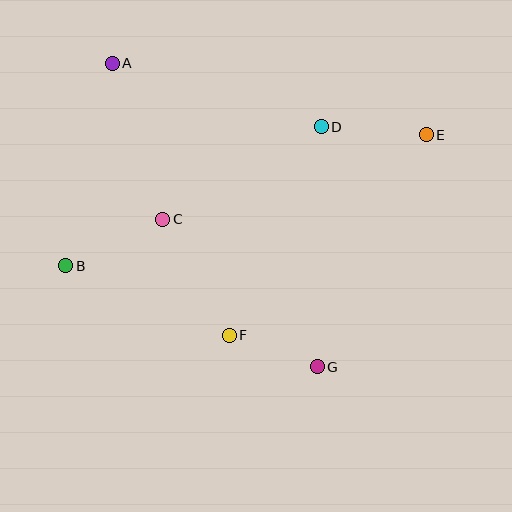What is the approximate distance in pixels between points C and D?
The distance between C and D is approximately 184 pixels.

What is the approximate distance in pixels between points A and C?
The distance between A and C is approximately 164 pixels.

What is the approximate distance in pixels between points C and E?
The distance between C and E is approximately 277 pixels.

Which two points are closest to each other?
Points F and G are closest to each other.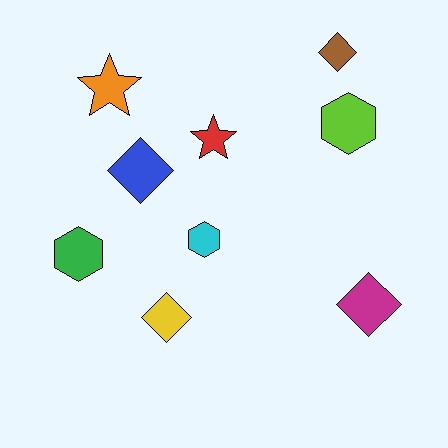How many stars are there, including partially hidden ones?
There are 2 stars.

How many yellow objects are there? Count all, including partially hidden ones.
There is 1 yellow object.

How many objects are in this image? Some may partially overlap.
There are 9 objects.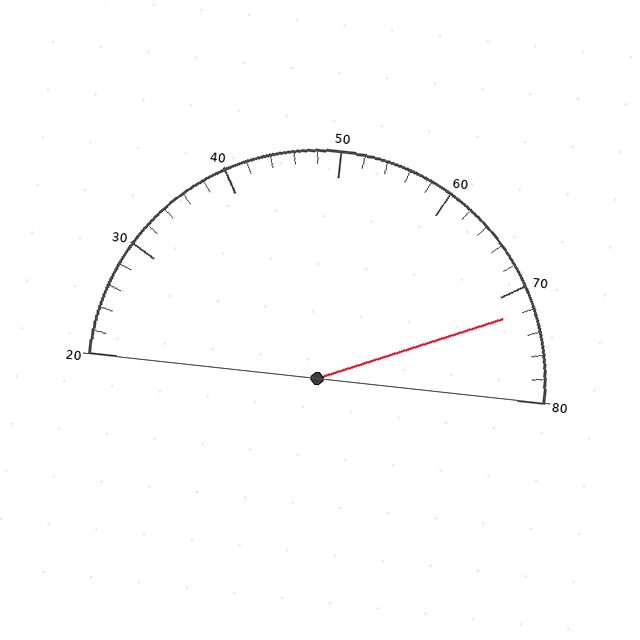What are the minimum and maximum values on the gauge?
The gauge ranges from 20 to 80.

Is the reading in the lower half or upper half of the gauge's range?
The reading is in the upper half of the range (20 to 80).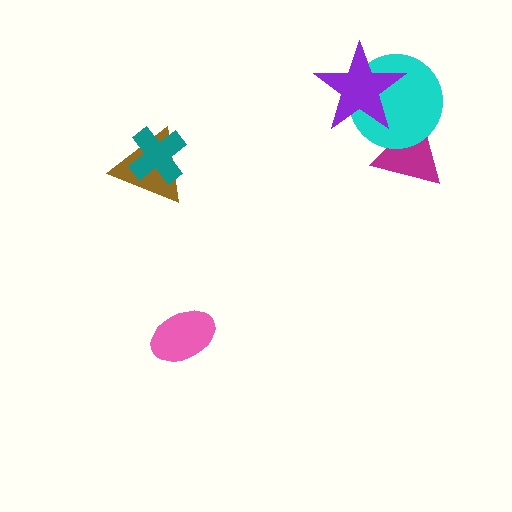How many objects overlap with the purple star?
1 object overlaps with the purple star.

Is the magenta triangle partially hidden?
Yes, it is partially covered by another shape.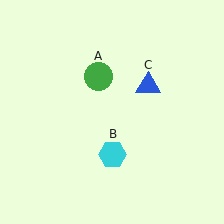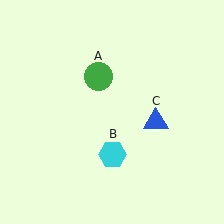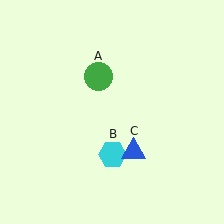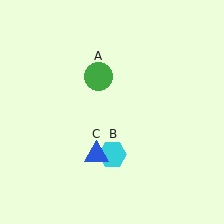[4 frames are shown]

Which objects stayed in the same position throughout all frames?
Green circle (object A) and cyan hexagon (object B) remained stationary.